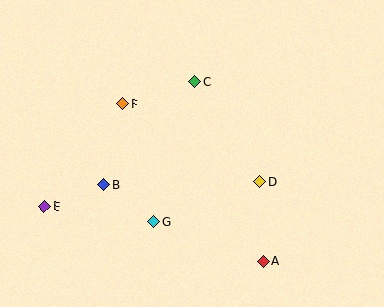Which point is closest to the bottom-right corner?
Point A is closest to the bottom-right corner.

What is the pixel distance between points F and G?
The distance between F and G is 122 pixels.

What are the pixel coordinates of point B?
Point B is at (104, 184).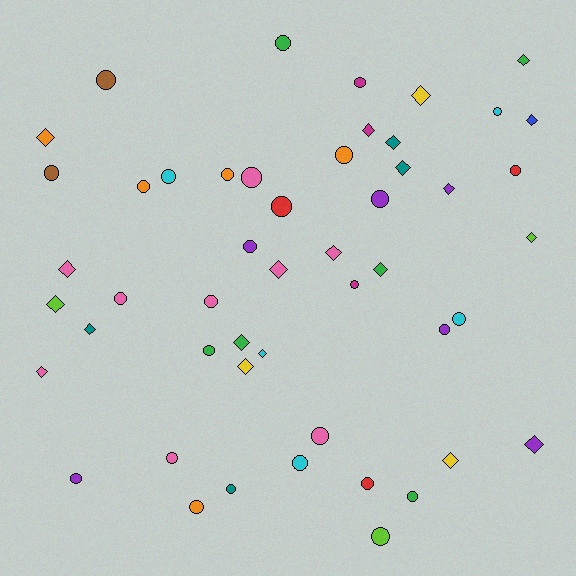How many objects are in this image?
There are 50 objects.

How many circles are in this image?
There are 29 circles.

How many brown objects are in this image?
There are 2 brown objects.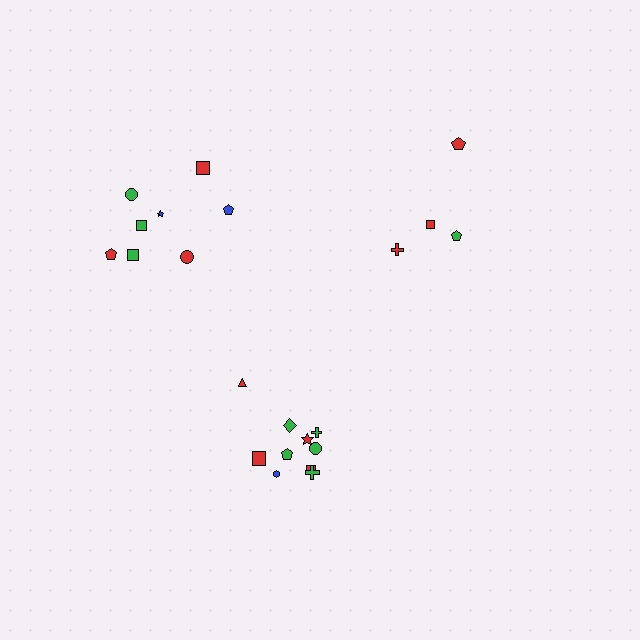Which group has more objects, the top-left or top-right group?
The top-left group.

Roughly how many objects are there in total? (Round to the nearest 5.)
Roughly 20 objects in total.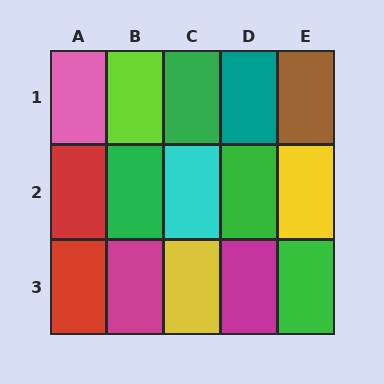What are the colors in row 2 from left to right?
Red, green, cyan, green, yellow.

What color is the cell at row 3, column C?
Yellow.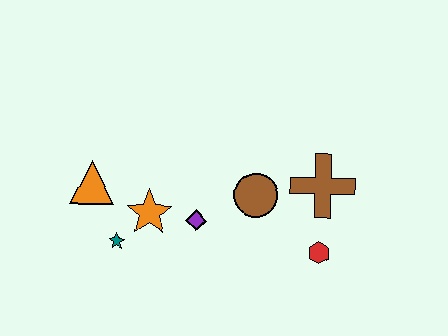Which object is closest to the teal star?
The orange star is closest to the teal star.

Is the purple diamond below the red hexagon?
No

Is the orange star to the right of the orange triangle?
Yes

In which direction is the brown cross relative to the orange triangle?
The brown cross is to the right of the orange triangle.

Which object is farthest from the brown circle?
The orange triangle is farthest from the brown circle.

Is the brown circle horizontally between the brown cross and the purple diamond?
Yes